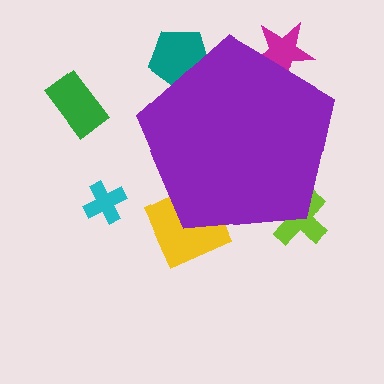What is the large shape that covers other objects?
A purple pentagon.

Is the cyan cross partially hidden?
No, the cyan cross is fully visible.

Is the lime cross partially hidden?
Yes, the lime cross is partially hidden behind the purple pentagon.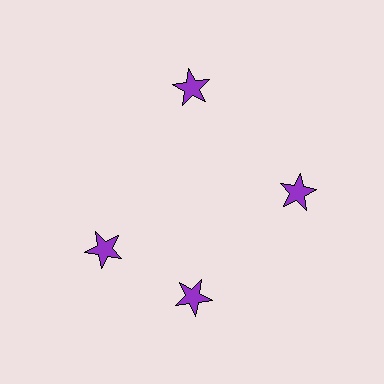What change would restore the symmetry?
The symmetry would be restored by rotating it back into even spacing with its neighbors so that all 4 stars sit at equal angles and equal distance from the center.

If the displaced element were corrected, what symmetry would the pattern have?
It would have 4-fold rotational symmetry — the pattern would map onto itself every 90 degrees.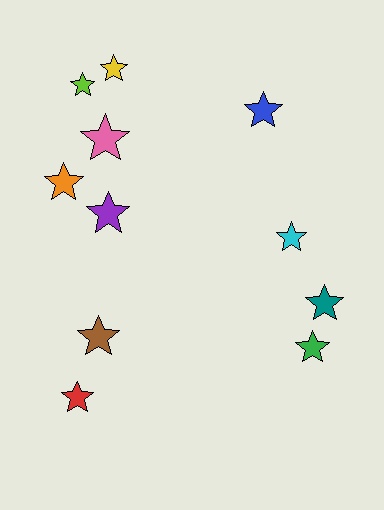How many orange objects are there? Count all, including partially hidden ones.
There is 1 orange object.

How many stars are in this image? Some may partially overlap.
There are 11 stars.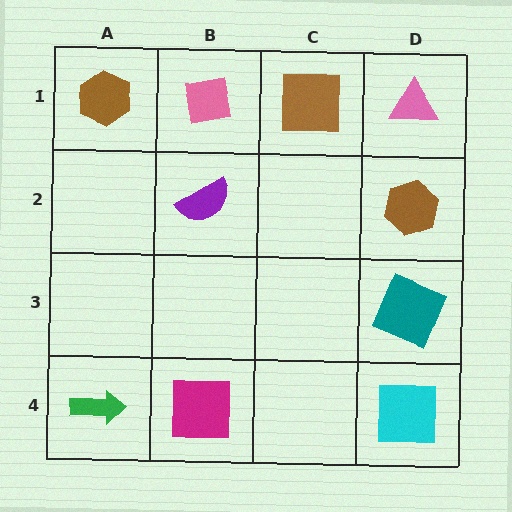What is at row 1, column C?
A brown square.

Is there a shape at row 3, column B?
No, that cell is empty.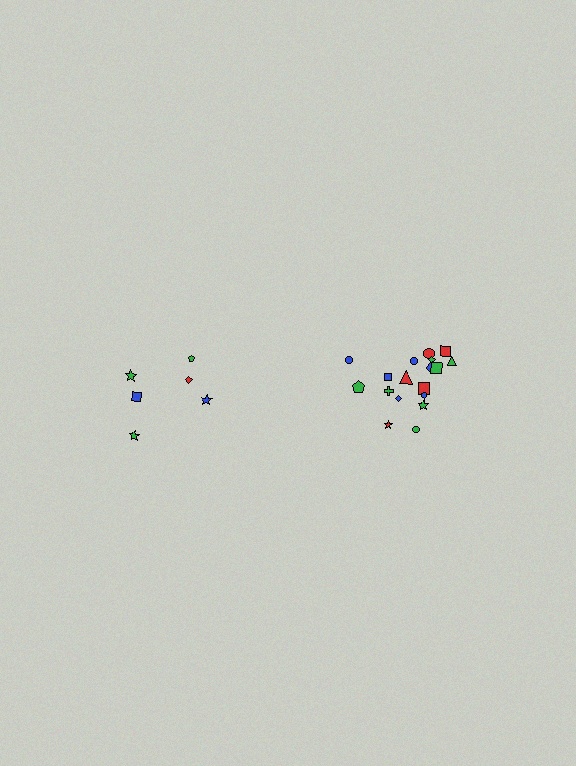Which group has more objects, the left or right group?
The right group.